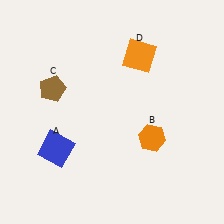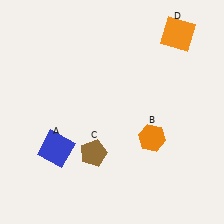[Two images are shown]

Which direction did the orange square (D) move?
The orange square (D) moved right.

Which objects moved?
The objects that moved are: the brown pentagon (C), the orange square (D).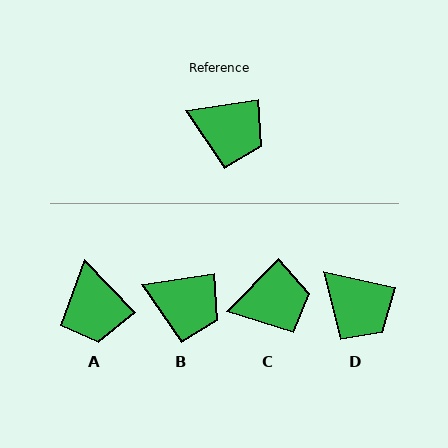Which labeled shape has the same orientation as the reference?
B.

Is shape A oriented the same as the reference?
No, it is off by about 54 degrees.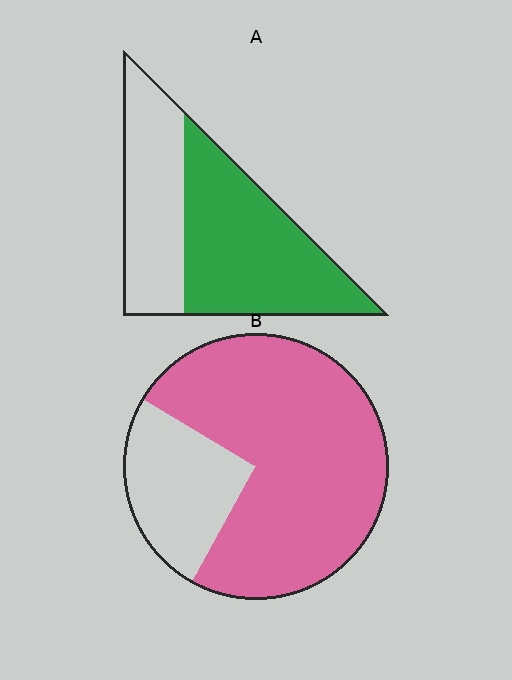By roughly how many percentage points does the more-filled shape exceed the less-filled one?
By roughly 15 percentage points (B over A).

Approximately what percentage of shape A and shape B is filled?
A is approximately 60% and B is approximately 75%.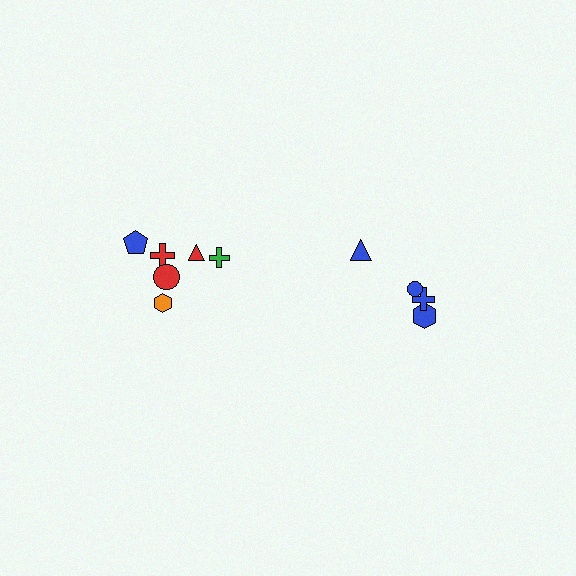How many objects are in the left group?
There are 6 objects.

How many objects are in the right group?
There are 4 objects.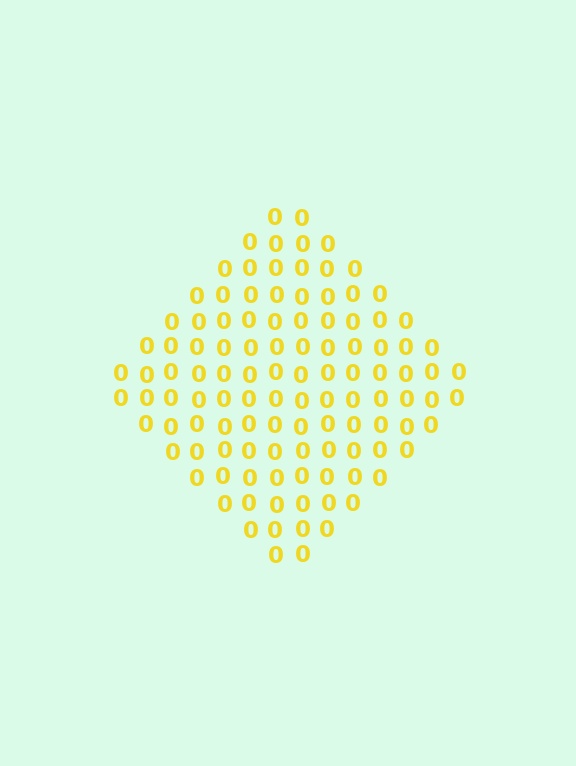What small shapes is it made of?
It is made of small digit 0's.